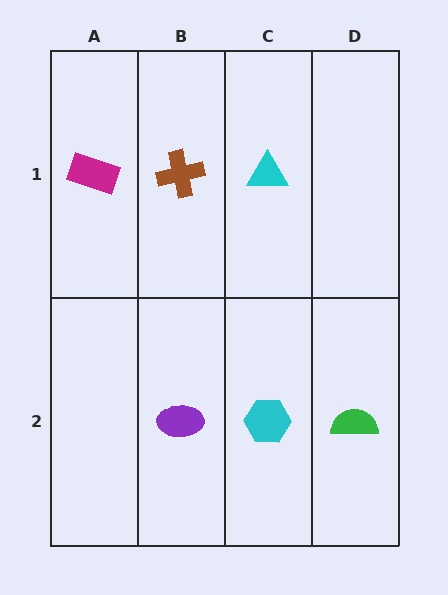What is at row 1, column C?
A cyan triangle.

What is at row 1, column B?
A brown cross.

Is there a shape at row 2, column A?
No, that cell is empty.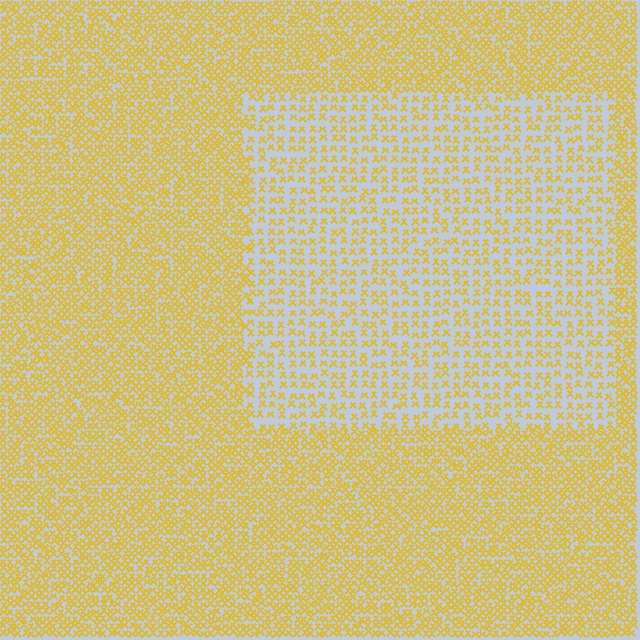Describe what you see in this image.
The image contains small yellow elements arranged at two different densities. A rectangle-shaped region is visible where the elements are less densely packed than the surrounding area.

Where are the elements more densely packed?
The elements are more densely packed outside the rectangle boundary.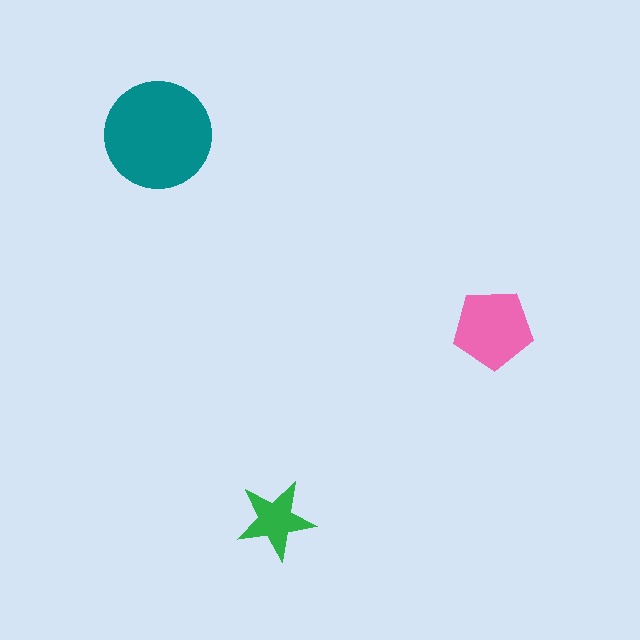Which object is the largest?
The teal circle.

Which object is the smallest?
The green star.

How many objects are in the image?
There are 3 objects in the image.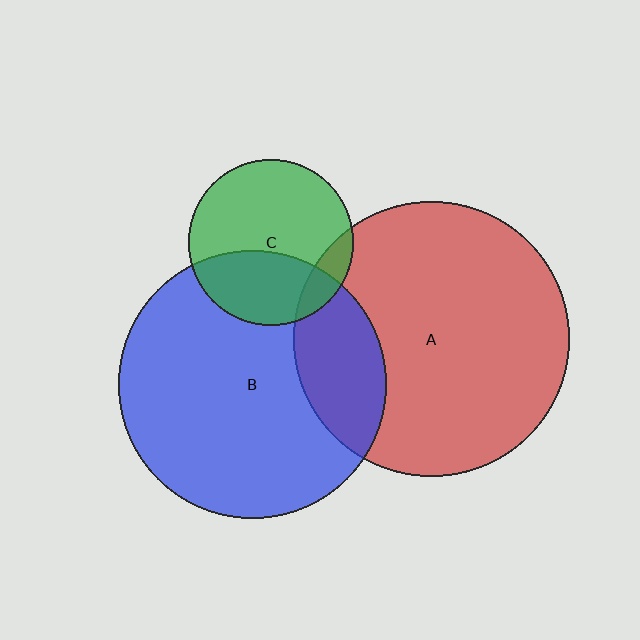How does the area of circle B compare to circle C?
Approximately 2.6 times.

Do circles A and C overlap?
Yes.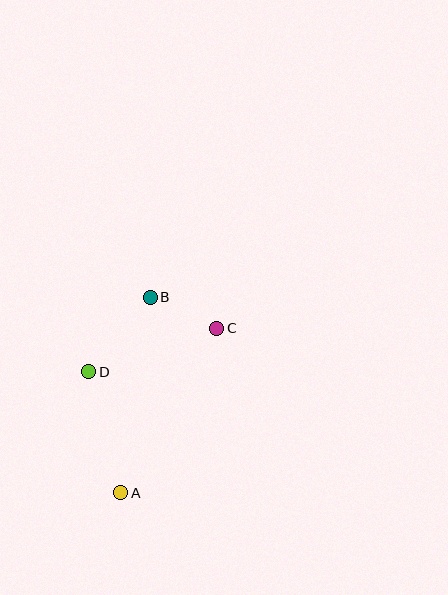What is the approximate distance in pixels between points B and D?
The distance between B and D is approximately 97 pixels.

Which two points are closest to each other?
Points B and C are closest to each other.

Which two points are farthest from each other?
Points A and B are farthest from each other.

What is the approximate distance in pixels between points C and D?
The distance between C and D is approximately 135 pixels.